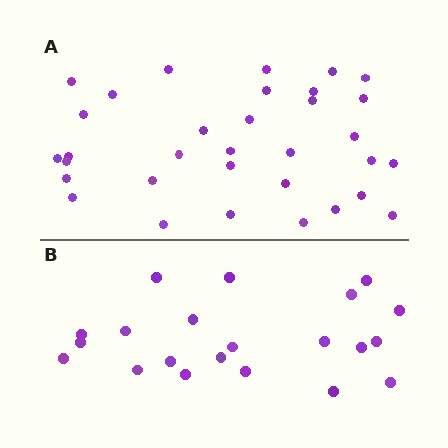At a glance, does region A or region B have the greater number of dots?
Region A (the top region) has more dots.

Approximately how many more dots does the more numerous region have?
Region A has roughly 12 or so more dots than region B.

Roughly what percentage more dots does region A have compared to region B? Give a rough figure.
About 55% more.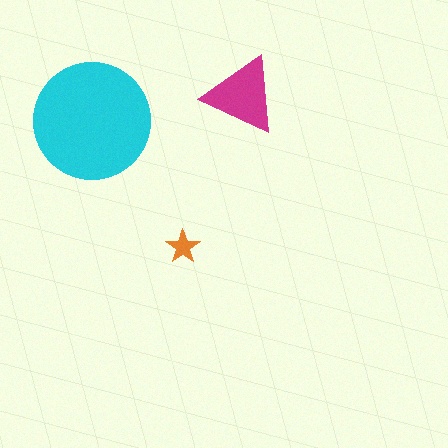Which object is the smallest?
The orange star.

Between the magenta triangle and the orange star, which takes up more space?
The magenta triangle.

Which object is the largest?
The cyan circle.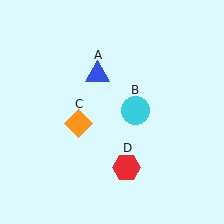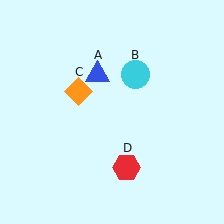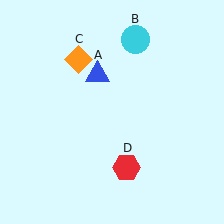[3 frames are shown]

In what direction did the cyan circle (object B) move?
The cyan circle (object B) moved up.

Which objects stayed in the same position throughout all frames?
Blue triangle (object A) and red hexagon (object D) remained stationary.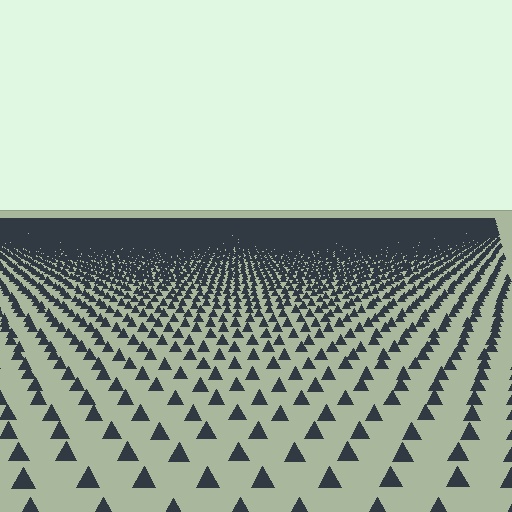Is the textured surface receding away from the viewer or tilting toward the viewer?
The surface is receding away from the viewer. Texture elements get smaller and denser toward the top.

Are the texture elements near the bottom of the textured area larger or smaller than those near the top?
Larger. Near the bottom, elements are closer to the viewer and appear at a bigger on-screen size.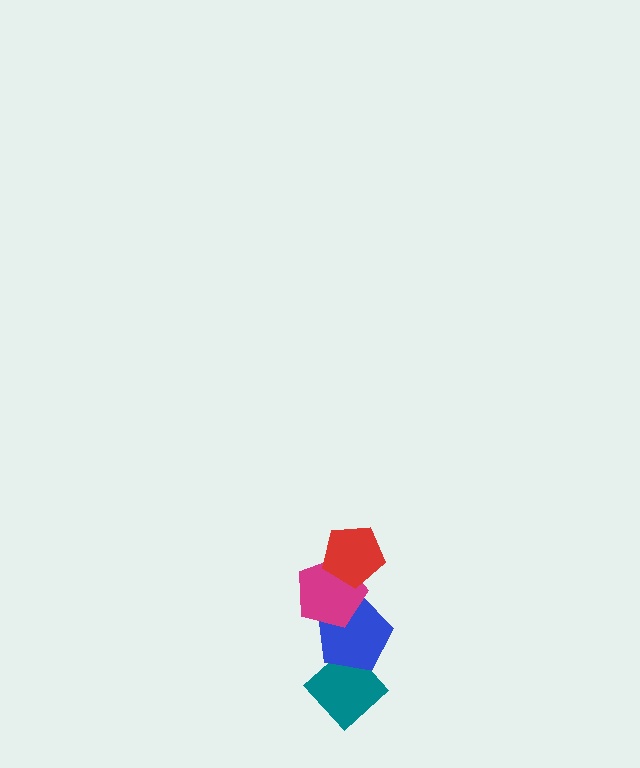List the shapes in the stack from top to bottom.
From top to bottom: the red pentagon, the magenta pentagon, the blue pentagon, the teal diamond.